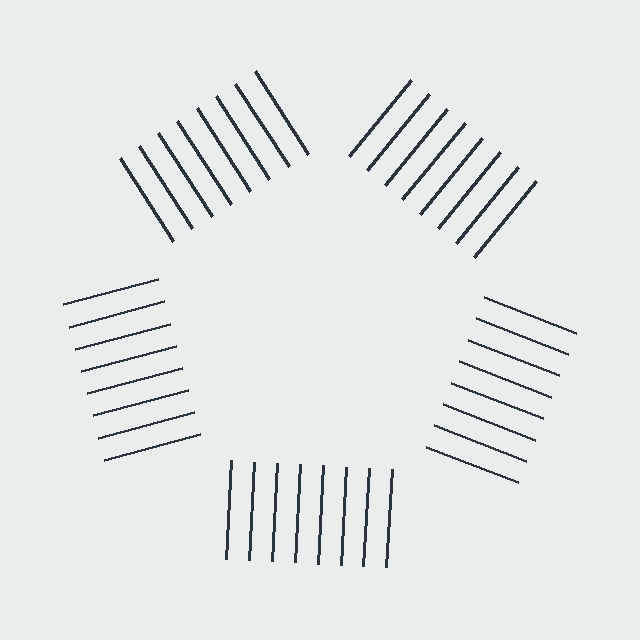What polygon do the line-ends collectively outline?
An illusory pentagon — the line segments terminate on its edges but no continuous stroke is drawn.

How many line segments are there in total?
40 — 8 along each of the 5 edges.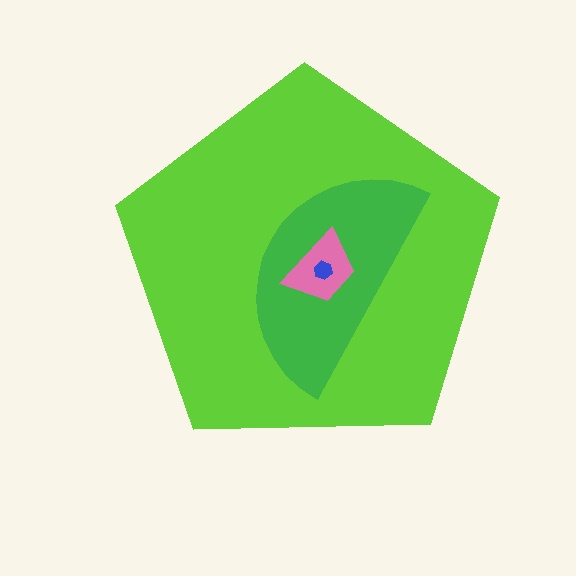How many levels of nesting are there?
4.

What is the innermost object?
The blue hexagon.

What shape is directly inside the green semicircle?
The pink trapezoid.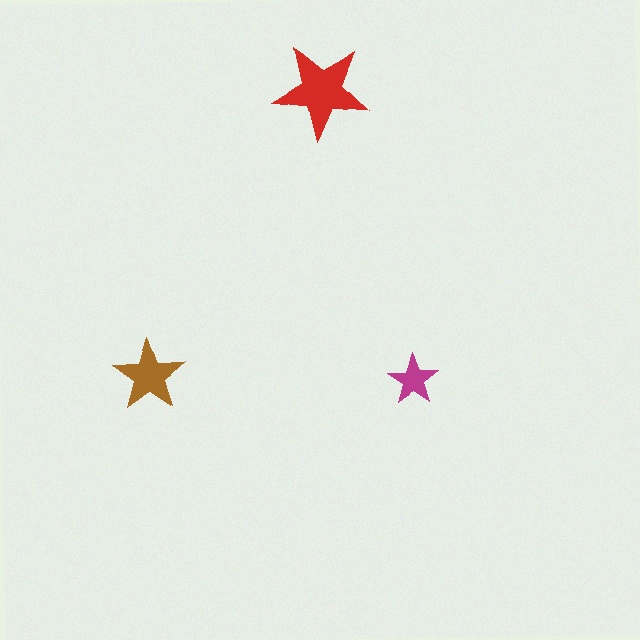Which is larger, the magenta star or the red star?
The red one.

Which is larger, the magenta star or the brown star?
The brown one.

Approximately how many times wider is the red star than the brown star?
About 1.5 times wider.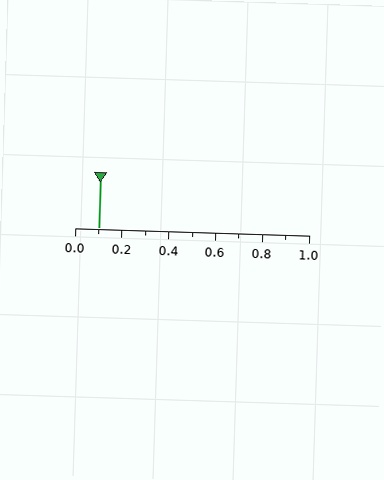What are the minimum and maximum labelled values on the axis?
The axis runs from 0.0 to 1.0.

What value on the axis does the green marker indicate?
The marker indicates approximately 0.1.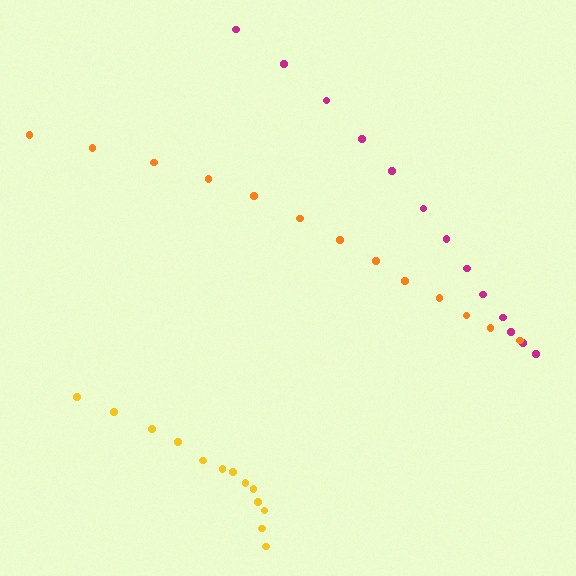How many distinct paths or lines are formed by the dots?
There are 3 distinct paths.